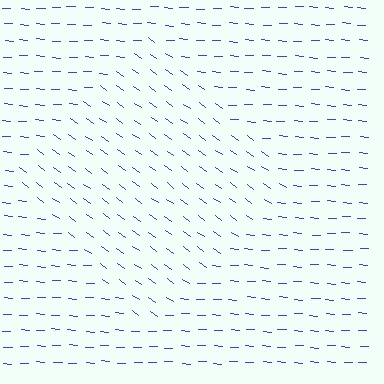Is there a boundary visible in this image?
Yes, there is a texture boundary formed by a change in line orientation.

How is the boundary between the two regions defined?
The boundary is defined purely by a change in line orientation (approximately 32 degrees difference). All lines are the same color and thickness.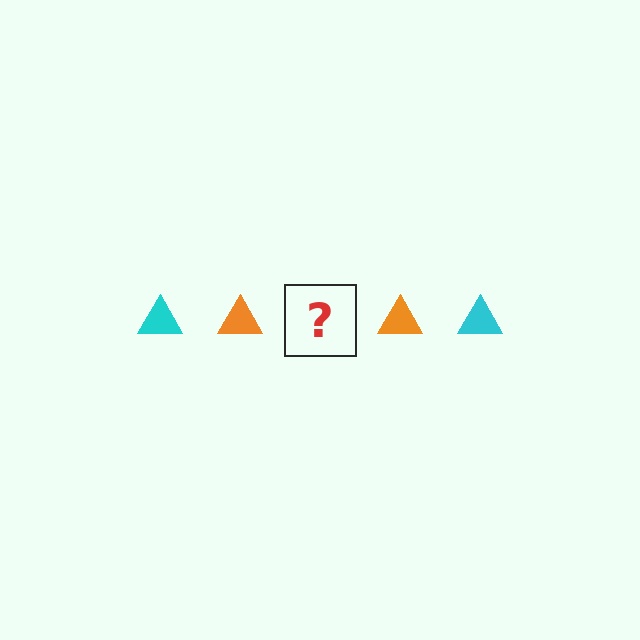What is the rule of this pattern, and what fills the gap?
The rule is that the pattern cycles through cyan, orange triangles. The gap should be filled with a cyan triangle.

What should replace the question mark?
The question mark should be replaced with a cyan triangle.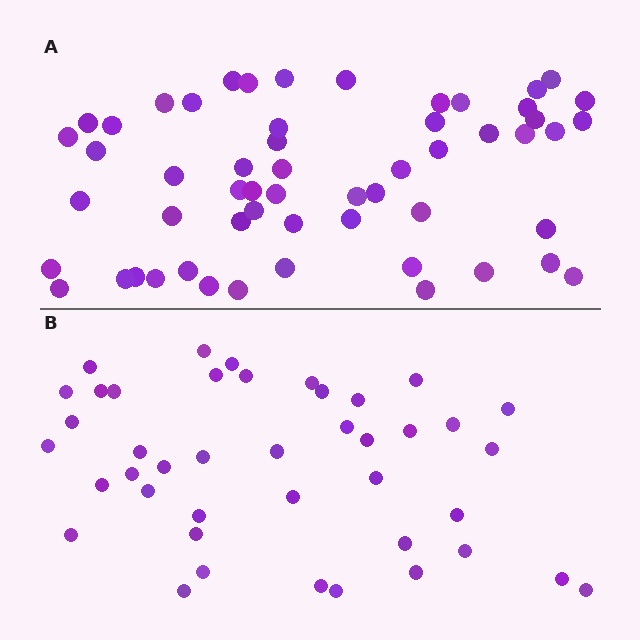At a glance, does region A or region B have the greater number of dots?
Region A (the top region) has more dots.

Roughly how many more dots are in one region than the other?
Region A has approximately 15 more dots than region B.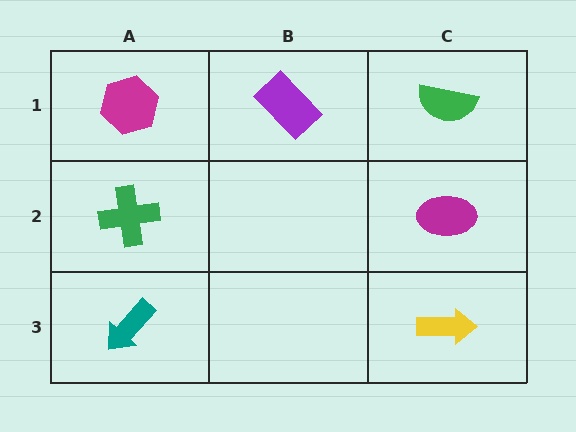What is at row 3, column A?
A teal arrow.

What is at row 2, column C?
A magenta ellipse.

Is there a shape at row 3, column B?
No, that cell is empty.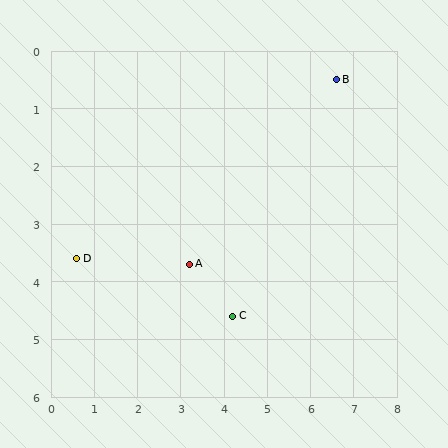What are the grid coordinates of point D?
Point D is at approximately (0.6, 3.6).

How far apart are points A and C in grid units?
Points A and C are about 1.3 grid units apart.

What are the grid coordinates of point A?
Point A is at approximately (3.2, 3.7).